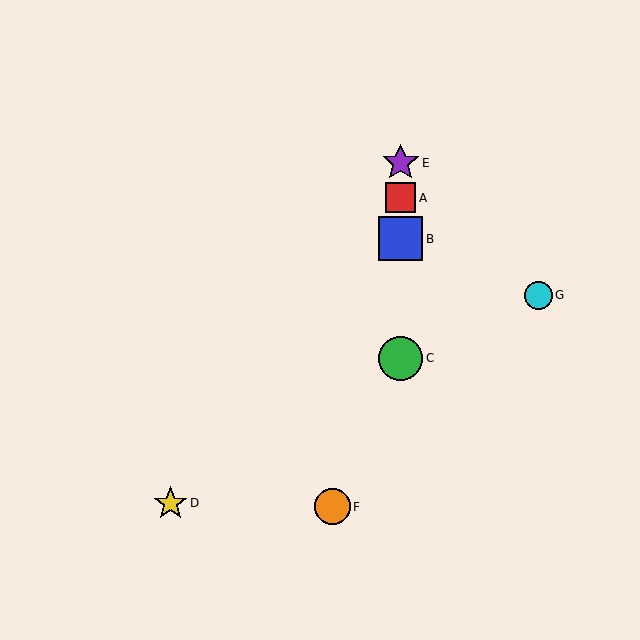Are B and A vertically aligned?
Yes, both are at x≈401.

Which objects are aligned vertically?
Objects A, B, C, E are aligned vertically.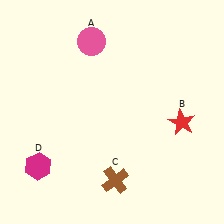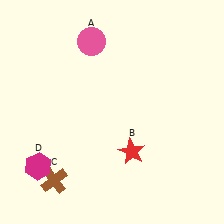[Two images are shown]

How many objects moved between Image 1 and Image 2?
2 objects moved between the two images.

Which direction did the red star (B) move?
The red star (B) moved left.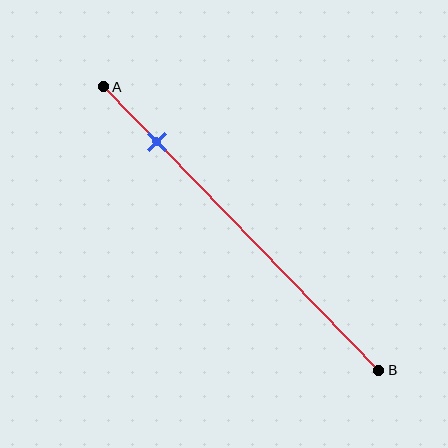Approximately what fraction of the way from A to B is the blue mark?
The blue mark is approximately 20% of the way from A to B.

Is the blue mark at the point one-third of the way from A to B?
No, the mark is at about 20% from A, not at the 33% one-third point.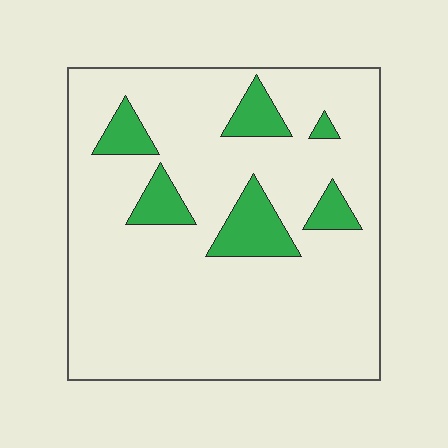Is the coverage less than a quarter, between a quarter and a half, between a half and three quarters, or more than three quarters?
Less than a quarter.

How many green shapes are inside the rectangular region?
6.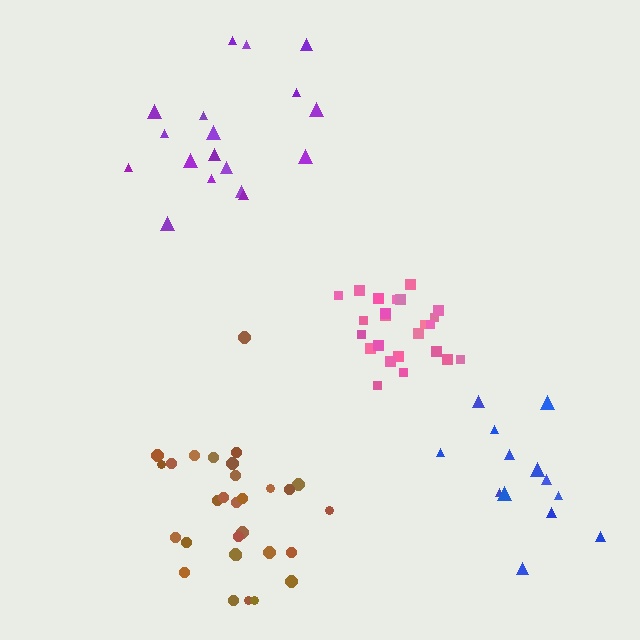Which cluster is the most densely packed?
Pink.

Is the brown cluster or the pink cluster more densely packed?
Pink.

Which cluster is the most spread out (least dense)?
Blue.